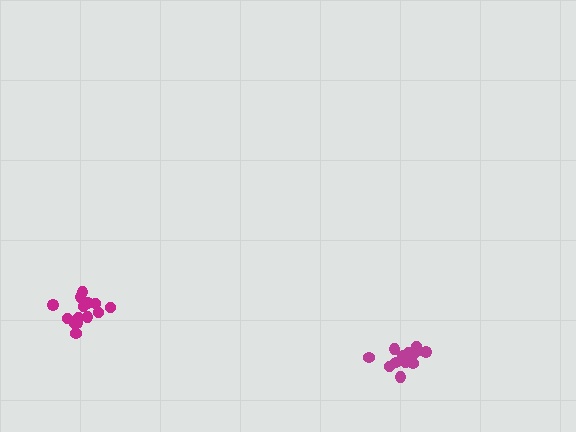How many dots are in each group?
Group 1: 15 dots, Group 2: 14 dots (29 total).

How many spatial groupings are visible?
There are 2 spatial groupings.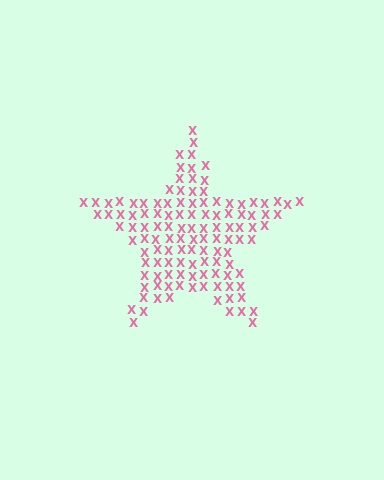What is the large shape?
The large shape is a star.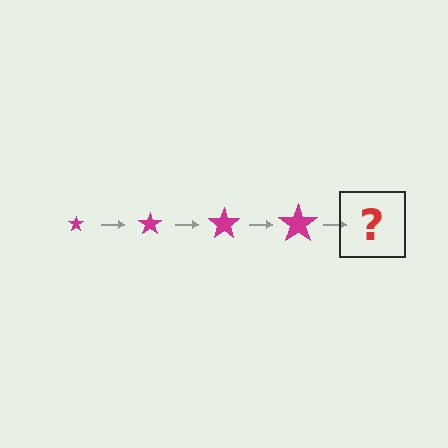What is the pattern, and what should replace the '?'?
The pattern is that the star gets progressively larger each step. The '?' should be a magenta star, larger than the previous one.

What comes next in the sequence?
The next element should be a magenta star, larger than the previous one.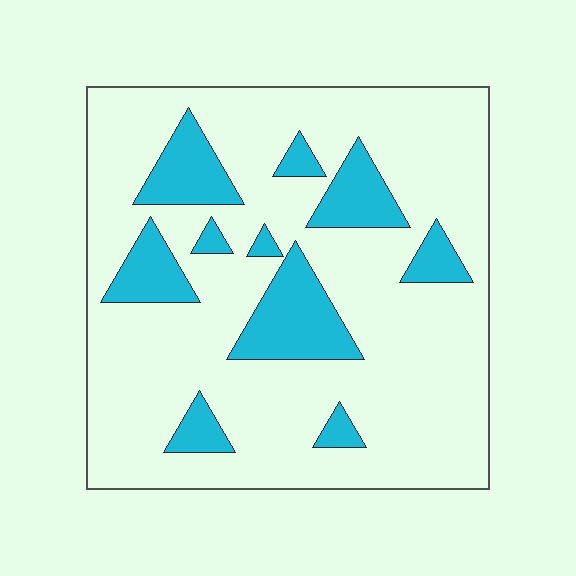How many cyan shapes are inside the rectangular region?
10.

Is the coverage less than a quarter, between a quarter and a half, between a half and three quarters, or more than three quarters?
Less than a quarter.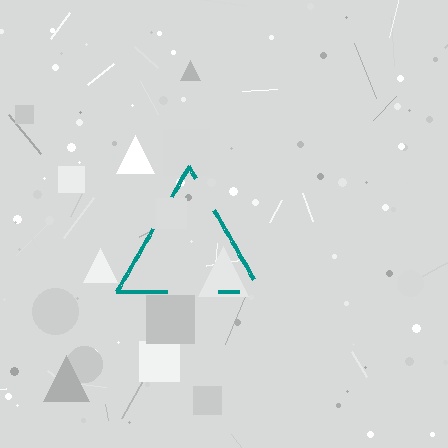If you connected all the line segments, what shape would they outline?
They would outline a triangle.